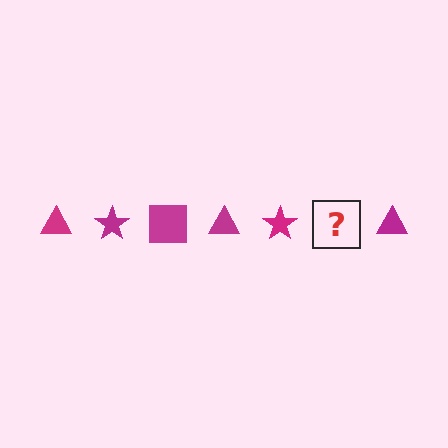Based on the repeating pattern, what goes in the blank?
The blank should be a magenta square.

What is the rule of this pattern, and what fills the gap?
The rule is that the pattern cycles through triangle, star, square shapes in magenta. The gap should be filled with a magenta square.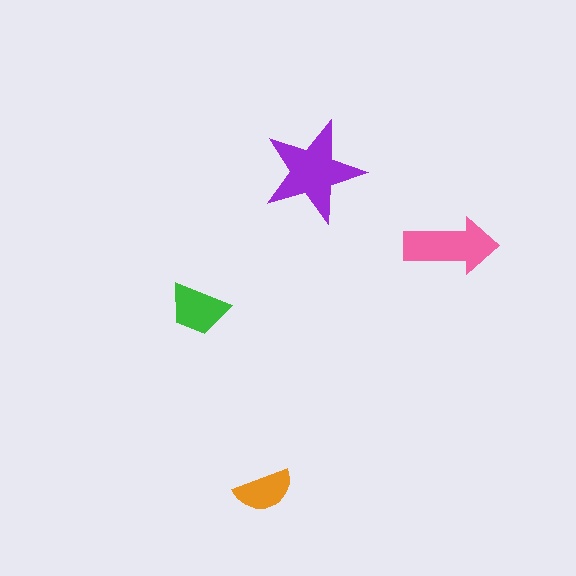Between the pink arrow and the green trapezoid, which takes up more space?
The pink arrow.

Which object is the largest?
The purple star.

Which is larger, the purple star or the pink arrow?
The purple star.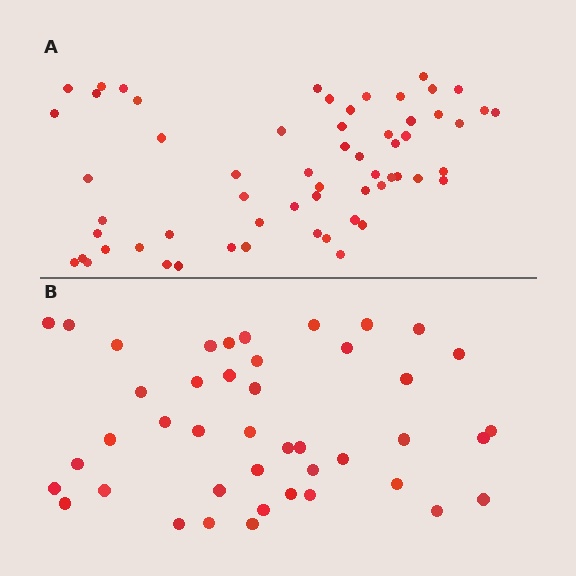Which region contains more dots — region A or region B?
Region A (the top region) has more dots.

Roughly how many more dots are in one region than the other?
Region A has approximately 15 more dots than region B.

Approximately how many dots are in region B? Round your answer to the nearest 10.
About 40 dots. (The exact count is 43, which rounds to 40.)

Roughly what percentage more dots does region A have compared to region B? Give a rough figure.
About 40% more.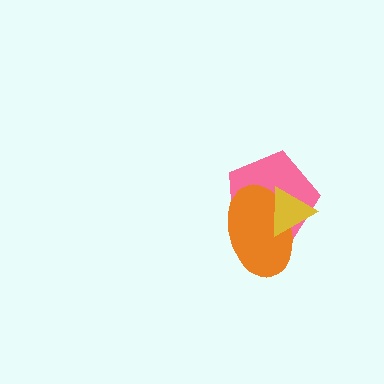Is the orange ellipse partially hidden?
Yes, it is partially covered by another shape.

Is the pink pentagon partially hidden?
Yes, it is partially covered by another shape.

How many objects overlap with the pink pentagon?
2 objects overlap with the pink pentagon.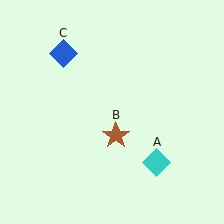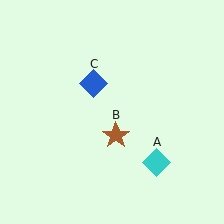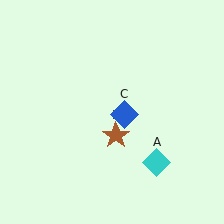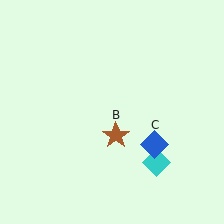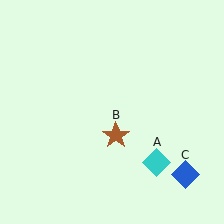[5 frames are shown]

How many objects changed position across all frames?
1 object changed position: blue diamond (object C).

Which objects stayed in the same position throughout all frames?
Cyan diamond (object A) and brown star (object B) remained stationary.